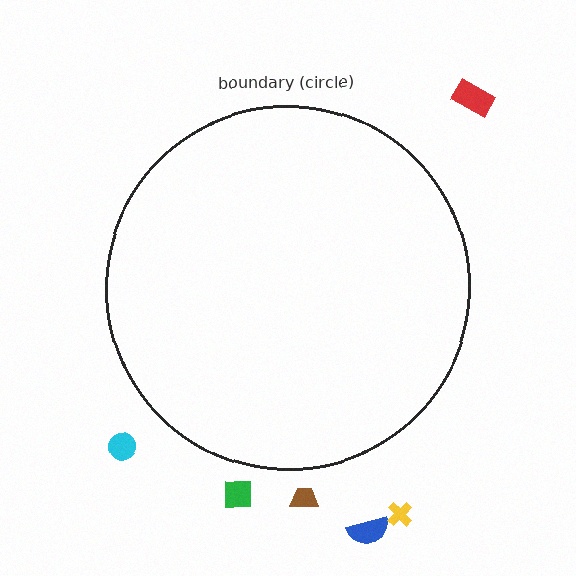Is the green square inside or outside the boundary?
Outside.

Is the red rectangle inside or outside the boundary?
Outside.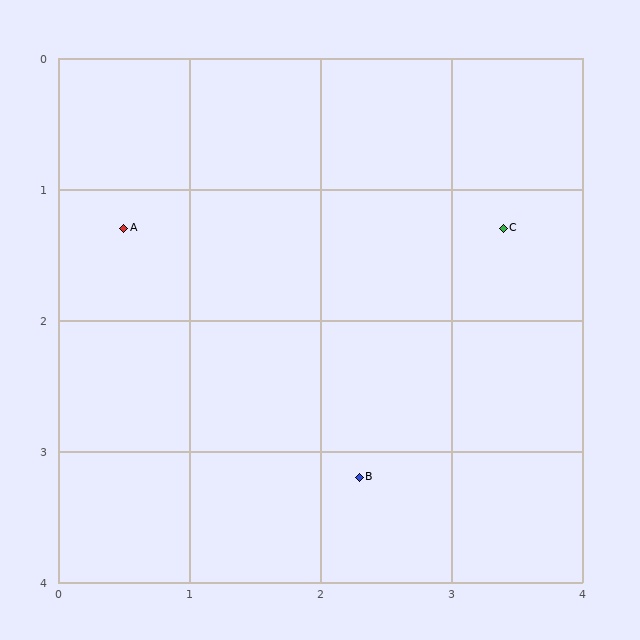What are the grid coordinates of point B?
Point B is at approximately (2.3, 3.2).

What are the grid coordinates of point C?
Point C is at approximately (3.4, 1.3).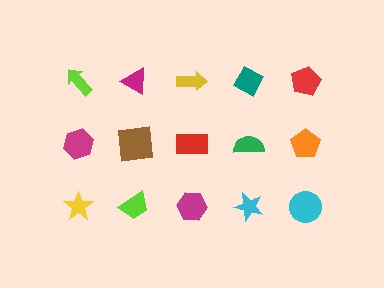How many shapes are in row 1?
5 shapes.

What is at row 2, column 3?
A red rectangle.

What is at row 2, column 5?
An orange pentagon.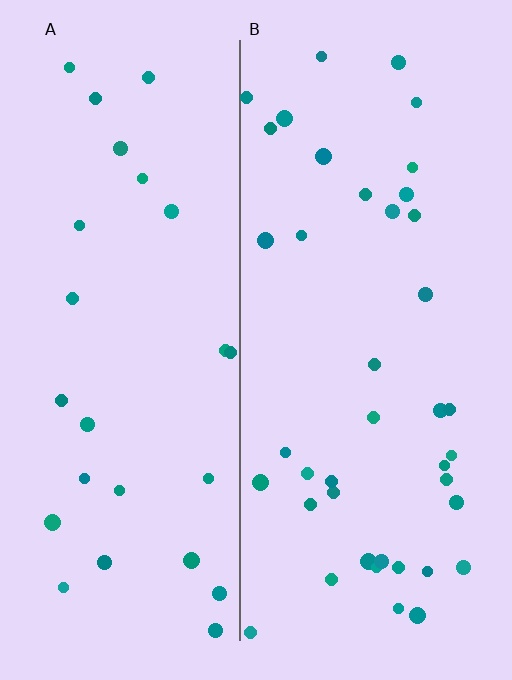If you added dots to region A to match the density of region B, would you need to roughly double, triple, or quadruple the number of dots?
Approximately double.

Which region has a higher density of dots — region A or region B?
B (the right).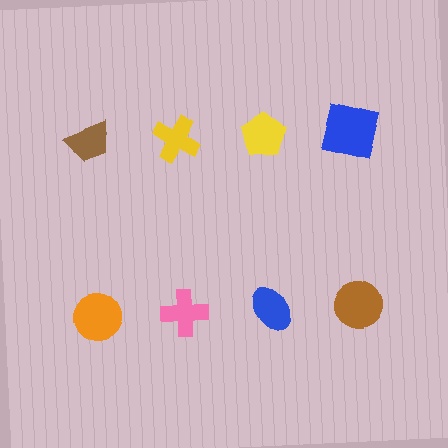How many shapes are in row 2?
4 shapes.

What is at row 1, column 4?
A blue square.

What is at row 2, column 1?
An orange circle.